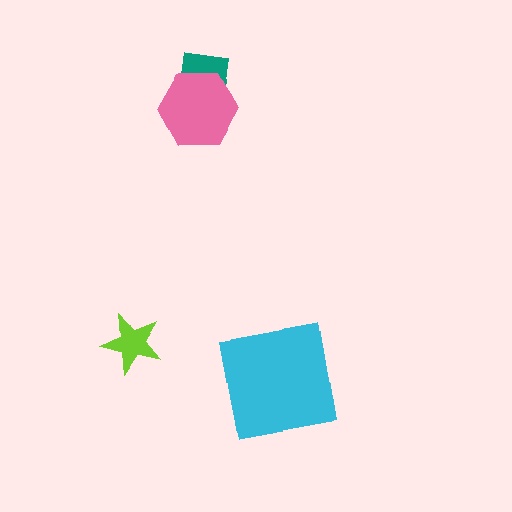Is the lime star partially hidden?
No, no other shape covers it.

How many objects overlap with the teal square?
1 object overlaps with the teal square.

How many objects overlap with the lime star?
0 objects overlap with the lime star.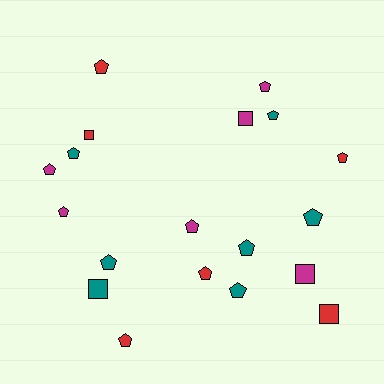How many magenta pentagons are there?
There are 4 magenta pentagons.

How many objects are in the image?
There are 19 objects.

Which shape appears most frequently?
Pentagon, with 14 objects.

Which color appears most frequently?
Teal, with 7 objects.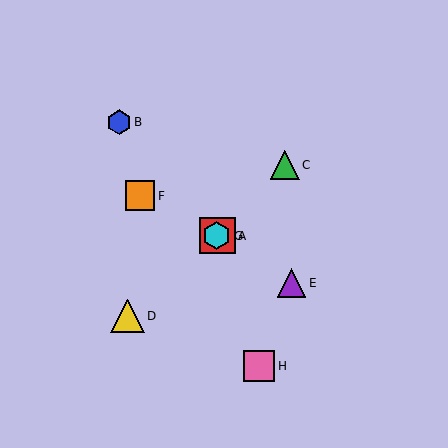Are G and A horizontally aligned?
Yes, both are at y≈236.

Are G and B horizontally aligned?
No, G is at y≈236 and B is at y≈122.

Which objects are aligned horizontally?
Objects A, G are aligned horizontally.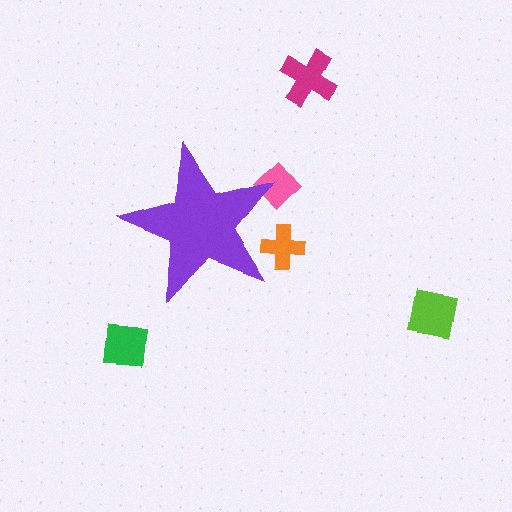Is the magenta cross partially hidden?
No, the magenta cross is fully visible.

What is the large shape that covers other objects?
A purple star.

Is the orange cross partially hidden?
Yes, the orange cross is partially hidden behind the purple star.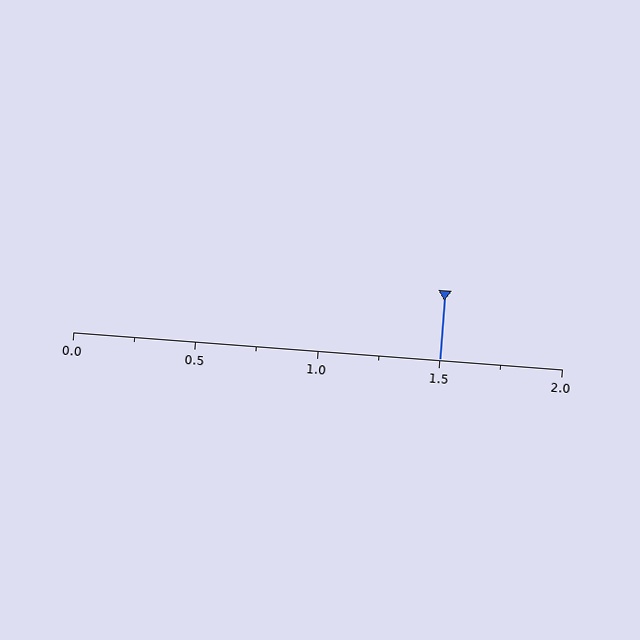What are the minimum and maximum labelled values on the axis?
The axis runs from 0.0 to 2.0.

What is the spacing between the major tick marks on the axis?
The major ticks are spaced 0.5 apart.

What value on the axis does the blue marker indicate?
The marker indicates approximately 1.5.